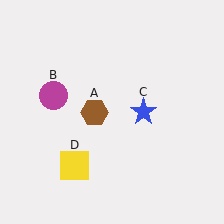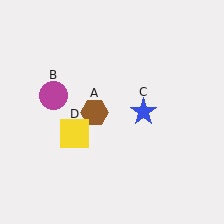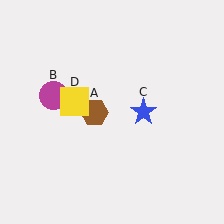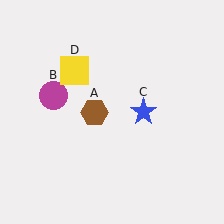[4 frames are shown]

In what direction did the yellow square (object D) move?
The yellow square (object D) moved up.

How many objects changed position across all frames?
1 object changed position: yellow square (object D).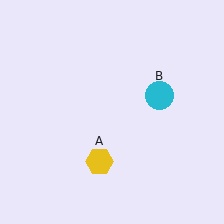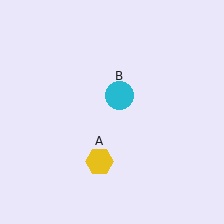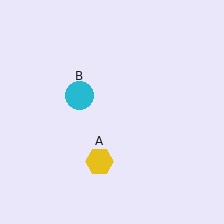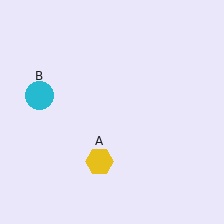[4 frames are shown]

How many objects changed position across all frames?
1 object changed position: cyan circle (object B).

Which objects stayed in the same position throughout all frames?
Yellow hexagon (object A) remained stationary.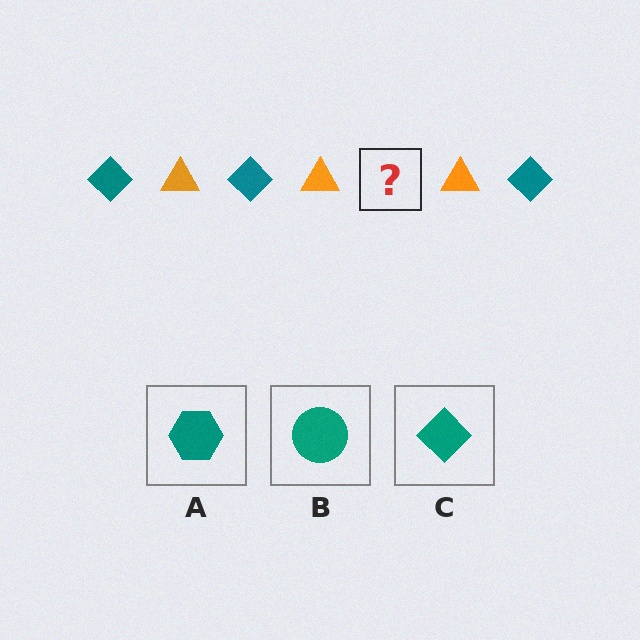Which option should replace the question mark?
Option C.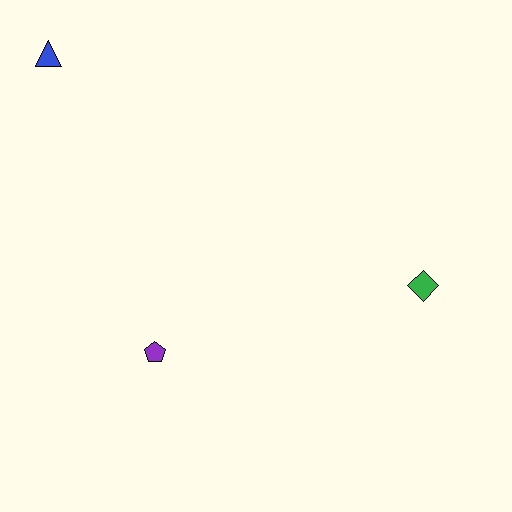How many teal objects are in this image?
There are no teal objects.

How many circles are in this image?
There are no circles.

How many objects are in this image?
There are 3 objects.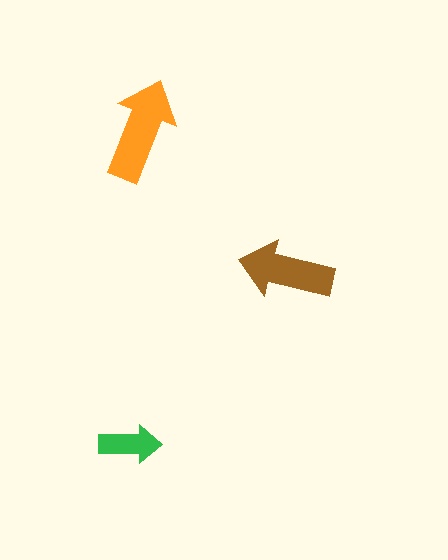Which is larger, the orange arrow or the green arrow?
The orange one.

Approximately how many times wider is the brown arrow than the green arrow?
About 1.5 times wider.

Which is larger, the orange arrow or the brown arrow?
The orange one.